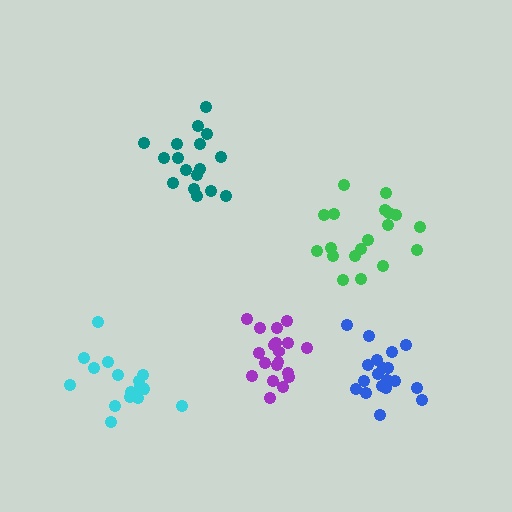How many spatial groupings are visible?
There are 5 spatial groupings.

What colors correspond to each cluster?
The clusters are colored: teal, purple, blue, green, cyan.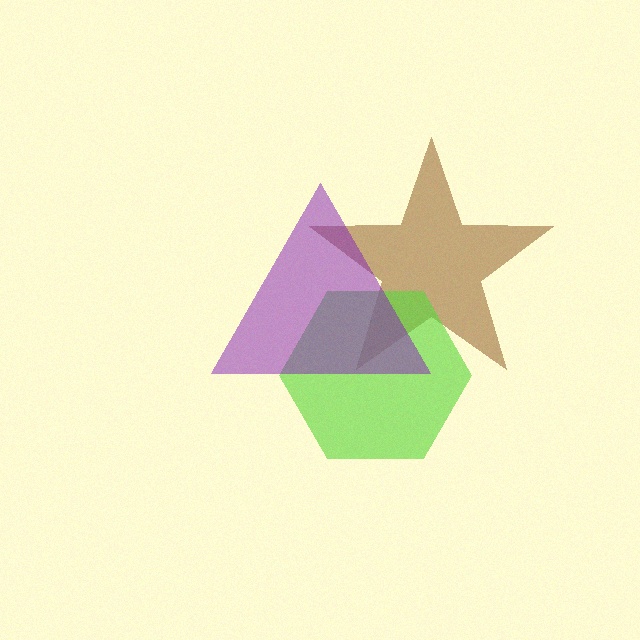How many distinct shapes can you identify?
There are 3 distinct shapes: a brown star, a lime hexagon, a purple triangle.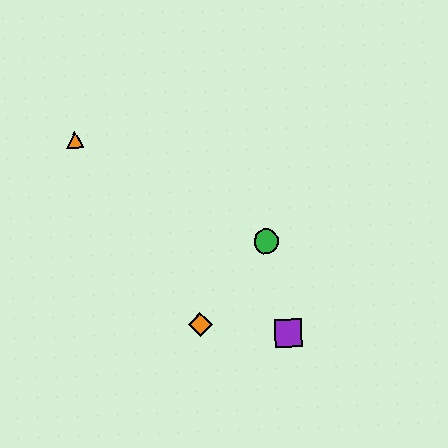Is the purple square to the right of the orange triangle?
Yes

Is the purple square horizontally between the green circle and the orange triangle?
No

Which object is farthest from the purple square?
The orange triangle is farthest from the purple square.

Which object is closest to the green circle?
The purple square is closest to the green circle.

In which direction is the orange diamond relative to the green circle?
The orange diamond is below the green circle.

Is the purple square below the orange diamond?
Yes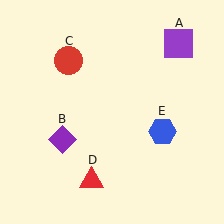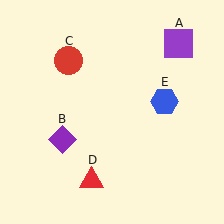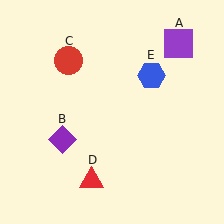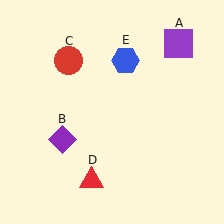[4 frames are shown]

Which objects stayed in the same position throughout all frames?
Purple square (object A) and purple diamond (object B) and red circle (object C) and red triangle (object D) remained stationary.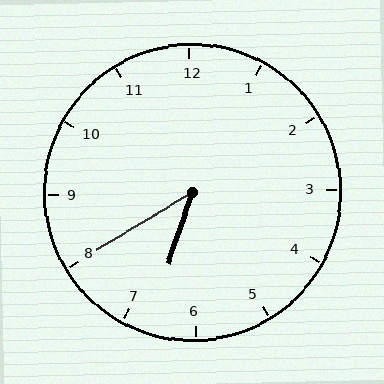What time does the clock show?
6:40.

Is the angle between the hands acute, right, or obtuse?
It is acute.